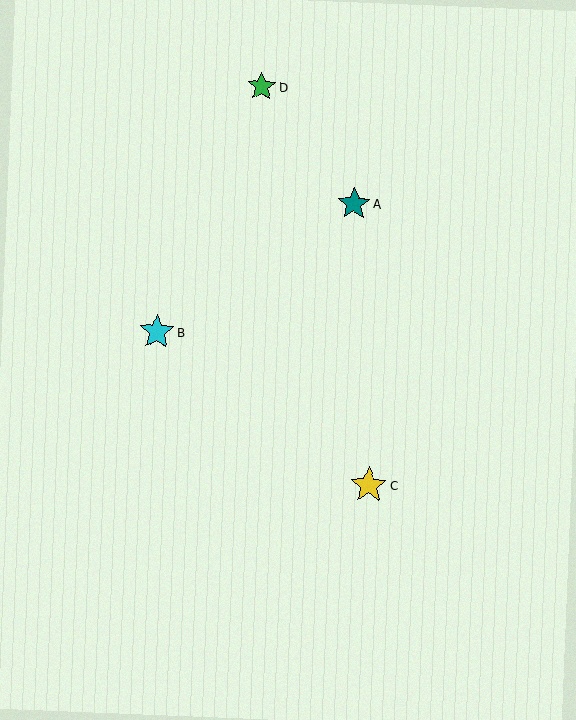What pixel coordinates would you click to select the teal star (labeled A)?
Click at (354, 204) to select the teal star A.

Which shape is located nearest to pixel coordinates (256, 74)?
The green star (labeled D) at (262, 87) is nearest to that location.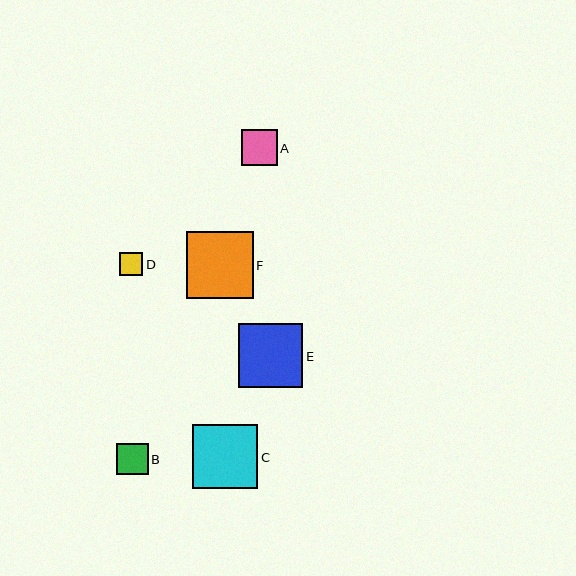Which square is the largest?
Square F is the largest with a size of approximately 66 pixels.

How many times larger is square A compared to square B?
Square A is approximately 1.1 times the size of square B.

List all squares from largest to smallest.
From largest to smallest: F, C, E, A, B, D.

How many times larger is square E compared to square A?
Square E is approximately 1.8 times the size of square A.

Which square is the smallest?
Square D is the smallest with a size of approximately 23 pixels.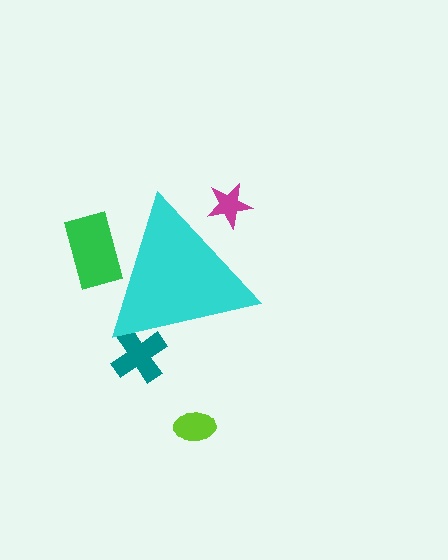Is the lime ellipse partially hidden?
No, the lime ellipse is fully visible.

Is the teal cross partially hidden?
Yes, the teal cross is partially hidden behind the cyan triangle.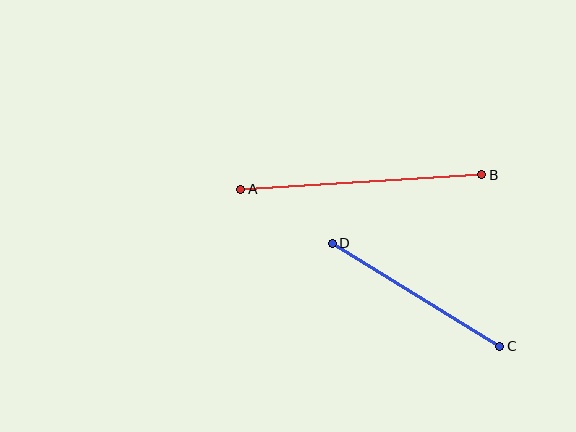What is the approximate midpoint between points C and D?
The midpoint is at approximately (416, 295) pixels.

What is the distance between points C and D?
The distance is approximately 197 pixels.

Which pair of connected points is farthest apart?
Points A and B are farthest apart.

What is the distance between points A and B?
The distance is approximately 242 pixels.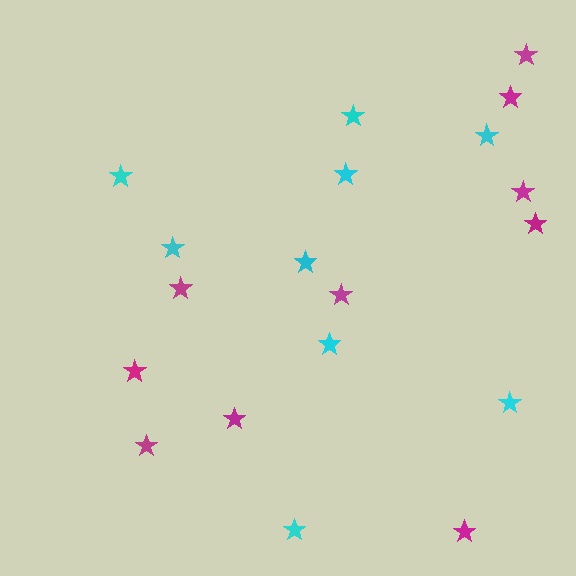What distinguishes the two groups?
There are 2 groups: one group of magenta stars (10) and one group of cyan stars (9).